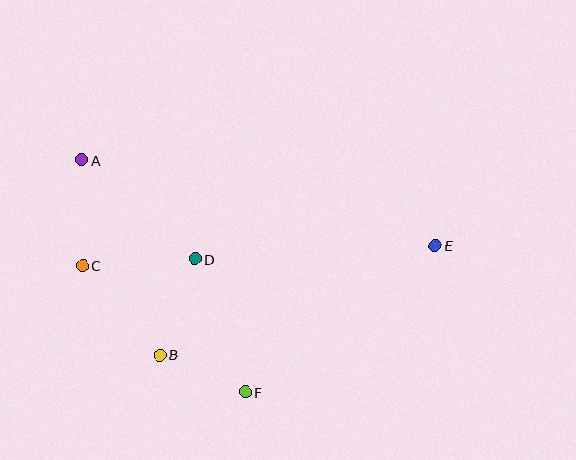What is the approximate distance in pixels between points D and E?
The distance between D and E is approximately 240 pixels.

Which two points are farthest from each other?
Points A and E are farthest from each other.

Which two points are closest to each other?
Points B and F are closest to each other.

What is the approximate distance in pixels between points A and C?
The distance between A and C is approximately 106 pixels.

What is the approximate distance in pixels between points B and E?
The distance between B and E is approximately 296 pixels.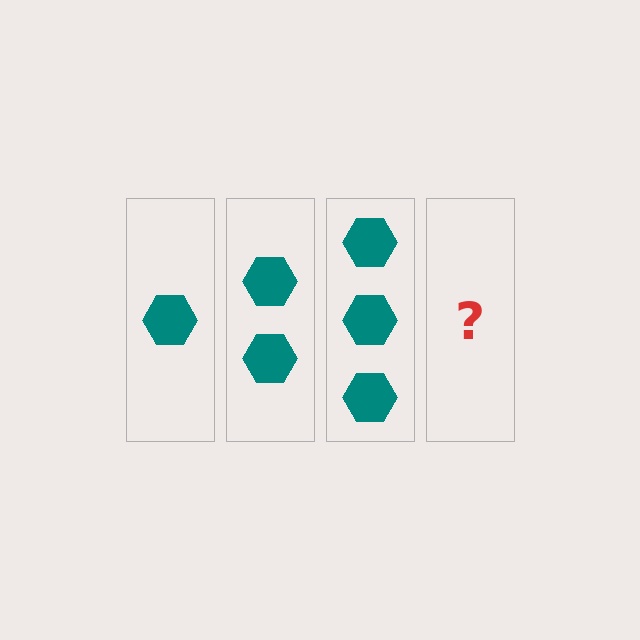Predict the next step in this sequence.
The next step is 4 hexagons.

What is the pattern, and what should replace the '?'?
The pattern is that each step adds one more hexagon. The '?' should be 4 hexagons.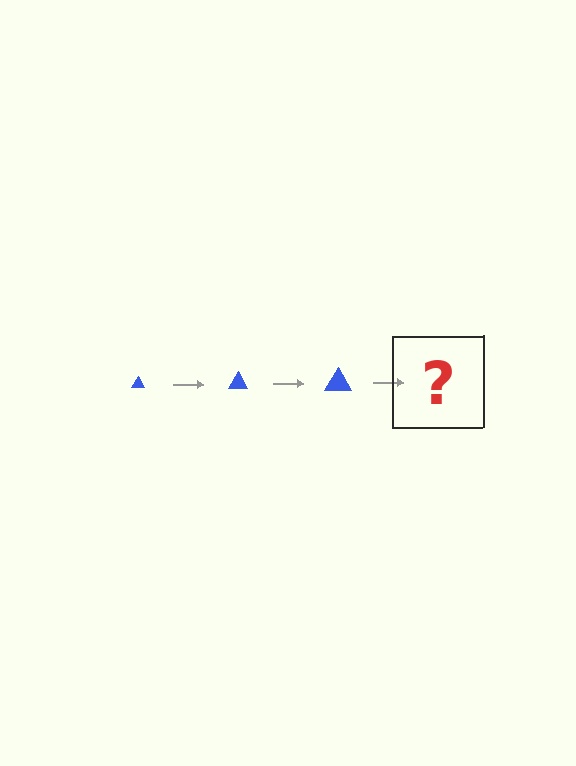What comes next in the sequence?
The next element should be a blue triangle, larger than the previous one.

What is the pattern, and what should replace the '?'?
The pattern is that the triangle gets progressively larger each step. The '?' should be a blue triangle, larger than the previous one.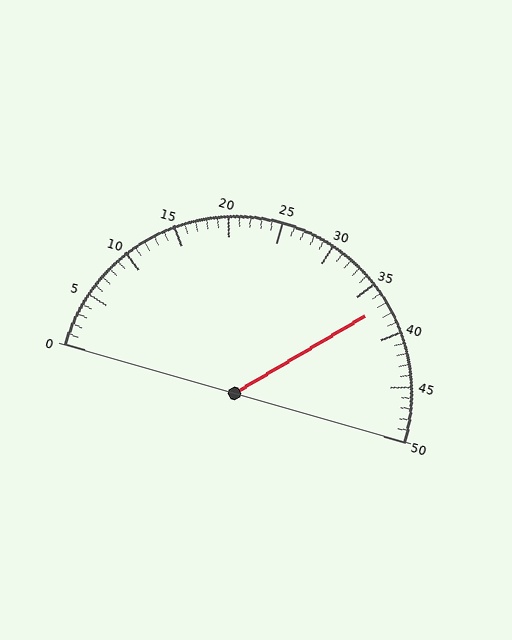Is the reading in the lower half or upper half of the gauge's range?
The reading is in the upper half of the range (0 to 50).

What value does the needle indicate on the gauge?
The needle indicates approximately 37.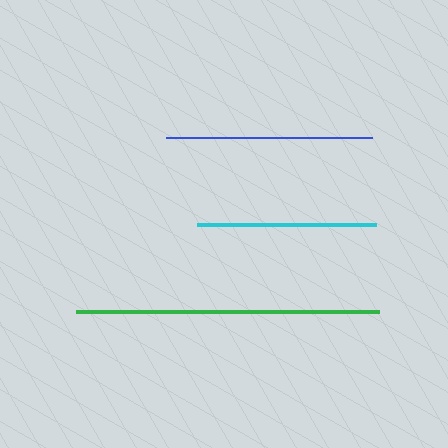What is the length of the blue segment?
The blue segment is approximately 206 pixels long.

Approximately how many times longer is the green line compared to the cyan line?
The green line is approximately 1.7 times the length of the cyan line.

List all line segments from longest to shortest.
From longest to shortest: green, blue, cyan.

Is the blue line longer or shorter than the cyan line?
The blue line is longer than the cyan line.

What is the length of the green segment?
The green segment is approximately 303 pixels long.